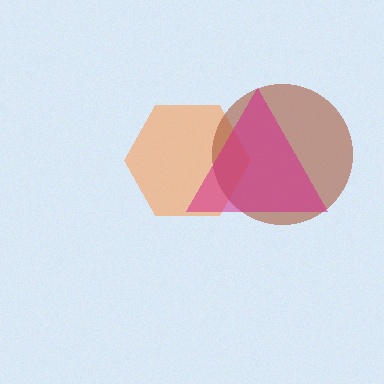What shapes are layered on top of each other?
The layered shapes are: an orange hexagon, a brown circle, a magenta triangle.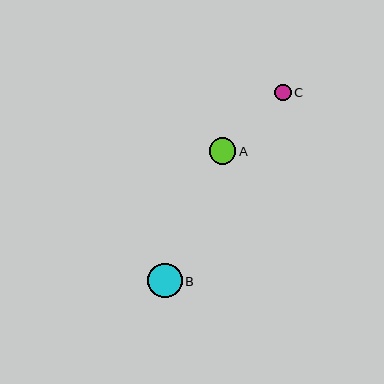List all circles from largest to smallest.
From largest to smallest: B, A, C.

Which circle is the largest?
Circle B is the largest with a size of approximately 34 pixels.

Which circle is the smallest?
Circle C is the smallest with a size of approximately 16 pixels.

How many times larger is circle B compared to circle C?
Circle B is approximately 2.1 times the size of circle C.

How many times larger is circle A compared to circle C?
Circle A is approximately 1.6 times the size of circle C.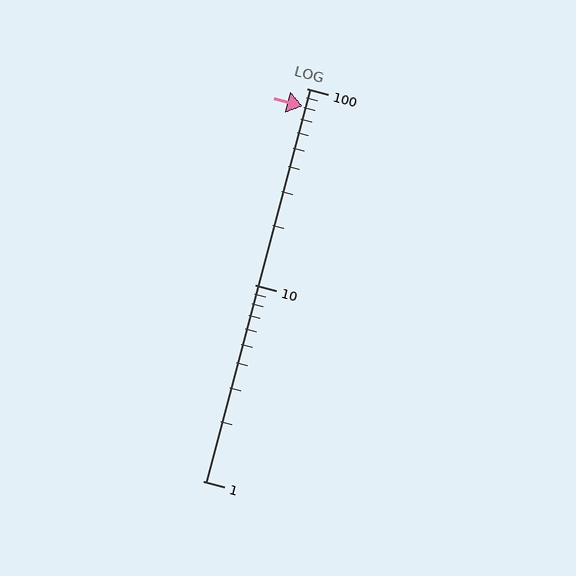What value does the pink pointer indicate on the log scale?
The pointer indicates approximately 81.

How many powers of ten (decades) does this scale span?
The scale spans 2 decades, from 1 to 100.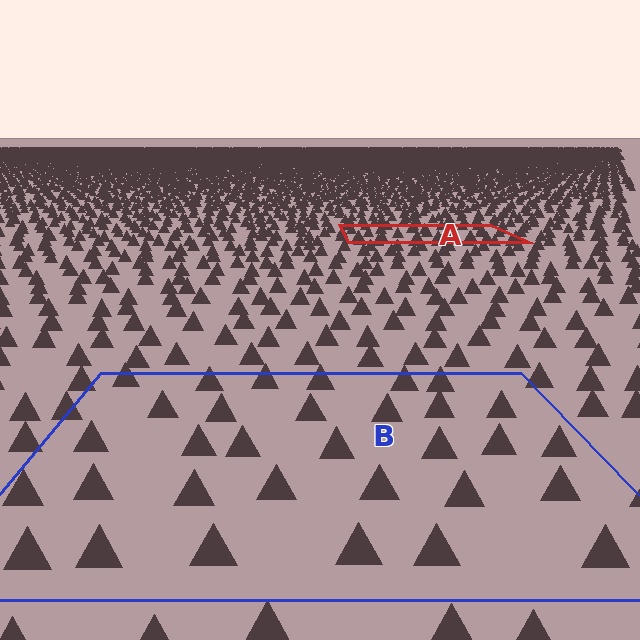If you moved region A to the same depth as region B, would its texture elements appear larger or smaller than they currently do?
They would appear larger. At a closer depth, the same texture elements are projected at a bigger on-screen size.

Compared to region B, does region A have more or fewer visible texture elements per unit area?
Region A has more texture elements per unit area — they are packed more densely because it is farther away.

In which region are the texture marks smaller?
The texture marks are smaller in region A, because it is farther away.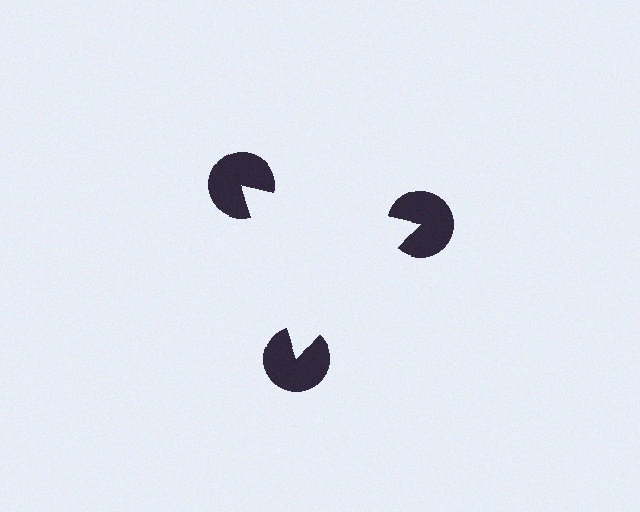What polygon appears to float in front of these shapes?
An illusory triangle — its edges are inferred from the aligned wedge cuts in the pac-man discs, not physically drawn.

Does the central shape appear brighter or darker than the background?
It typically appears slightly brighter than the background, even though no actual brightness change is drawn.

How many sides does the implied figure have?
3 sides.